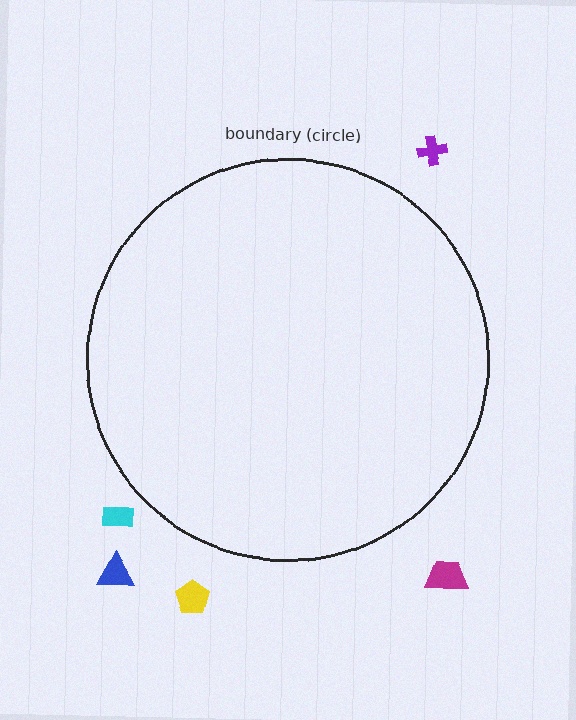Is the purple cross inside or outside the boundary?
Outside.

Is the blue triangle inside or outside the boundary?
Outside.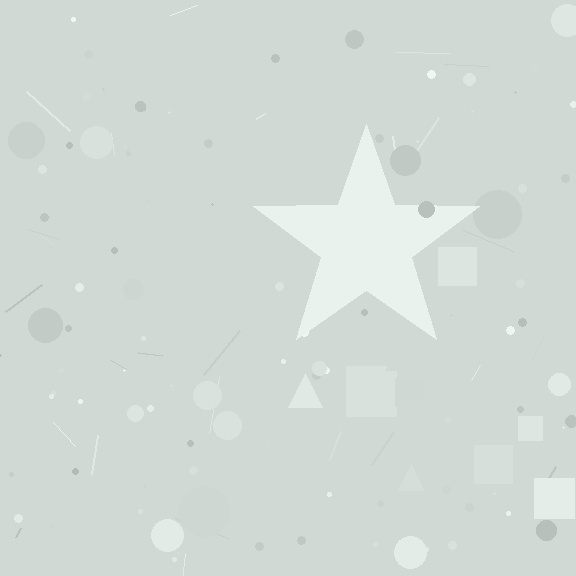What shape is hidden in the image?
A star is hidden in the image.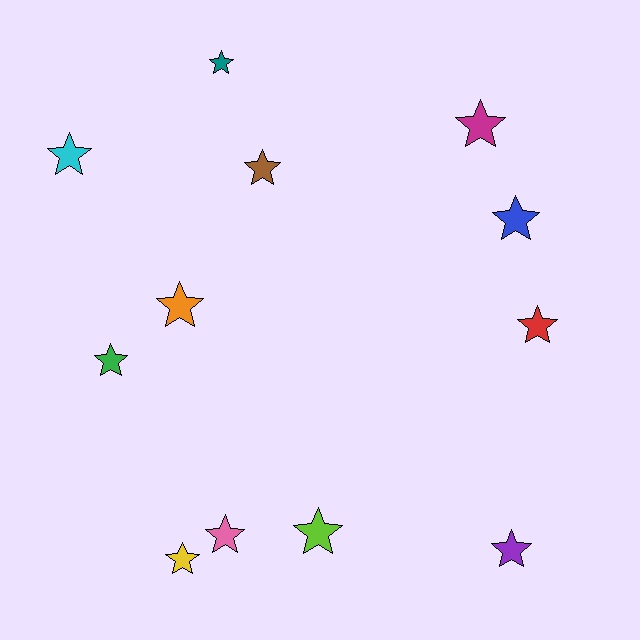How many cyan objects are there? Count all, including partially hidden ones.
There is 1 cyan object.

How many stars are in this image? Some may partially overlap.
There are 12 stars.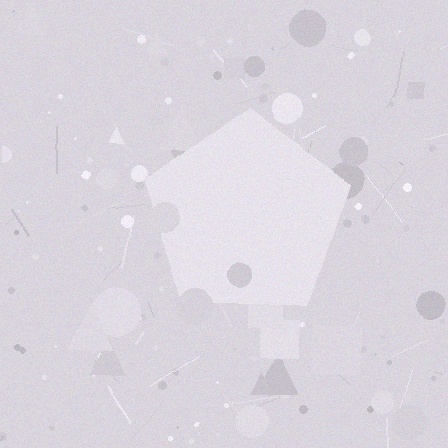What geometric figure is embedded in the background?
A pentagon is embedded in the background.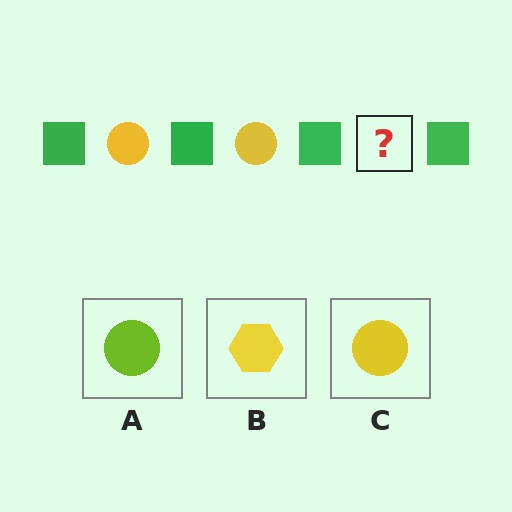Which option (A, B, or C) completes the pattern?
C.